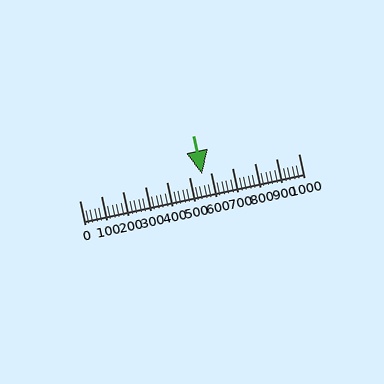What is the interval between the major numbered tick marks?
The major tick marks are spaced 100 units apart.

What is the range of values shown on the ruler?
The ruler shows values from 0 to 1000.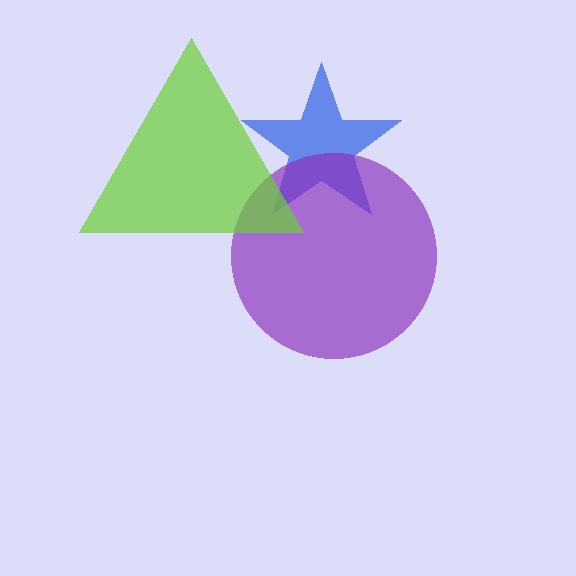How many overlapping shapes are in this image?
There are 3 overlapping shapes in the image.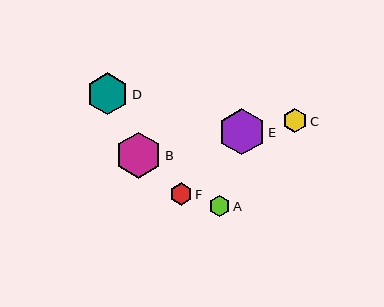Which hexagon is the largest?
Hexagon E is the largest with a size of approximately 46 pixels.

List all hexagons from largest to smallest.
From largest to smallest: E, B, D, C, F, A.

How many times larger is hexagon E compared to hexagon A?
Hexagon E is approximately 2.2 times the size of hexagon A.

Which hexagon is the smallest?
Hexagon A is the smallest with a size of approximately 21 pixels.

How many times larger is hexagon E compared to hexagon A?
Hexagon E is approximately 2.2 times the size of hexagon A.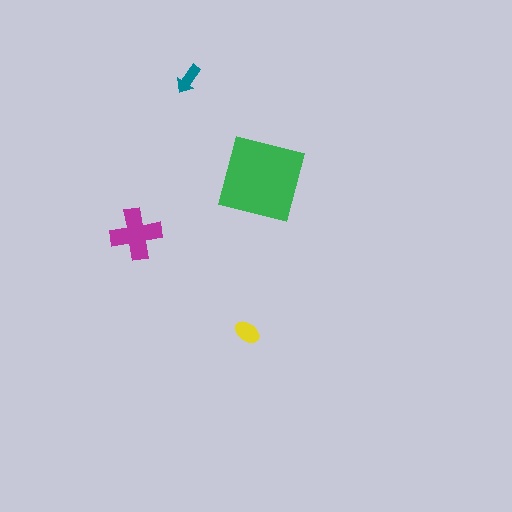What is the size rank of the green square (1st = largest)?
1st.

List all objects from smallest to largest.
The teal arrow, the yellow ellipse, the magenta cross, the green square.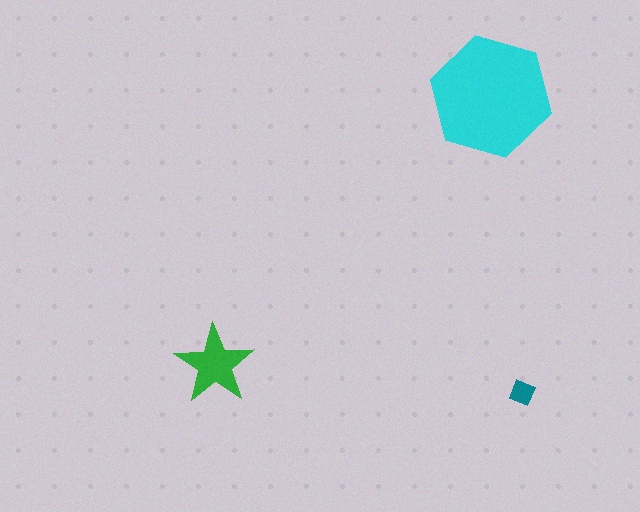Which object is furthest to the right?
The teal diamond is rightmost.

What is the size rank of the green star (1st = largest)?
2nd.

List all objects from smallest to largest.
The teal diamond, the green star, the cyan hexagon.